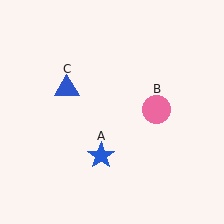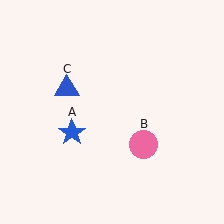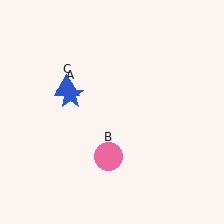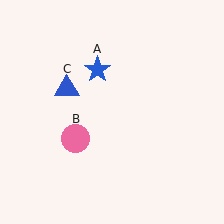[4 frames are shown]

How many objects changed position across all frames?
2 objects changed position: blue star (object A), pink circle (object B).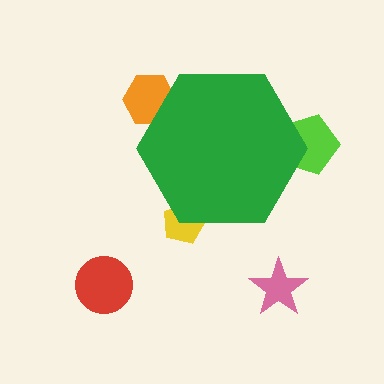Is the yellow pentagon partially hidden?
Yes, the yellow pentagon is partially hidden behind the green hexagon.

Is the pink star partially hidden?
No, the pink star is fully visible.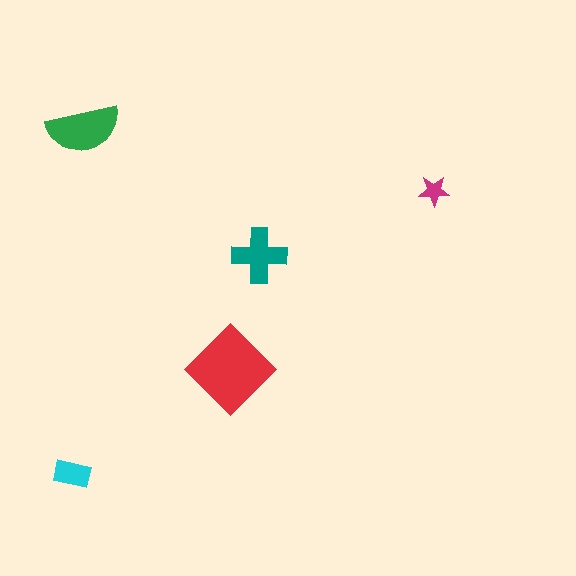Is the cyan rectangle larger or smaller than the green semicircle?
Smaller.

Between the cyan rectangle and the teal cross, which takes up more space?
The teal cross.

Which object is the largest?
The red diamond.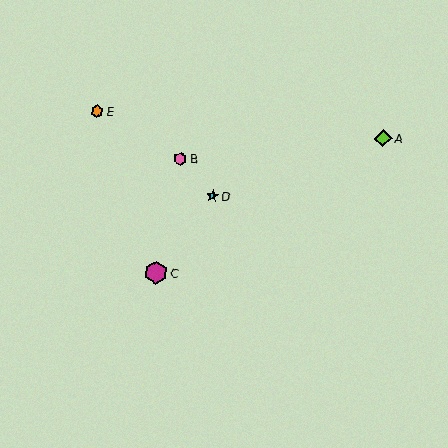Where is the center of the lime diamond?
The center of the lime diamond is at (383, 138).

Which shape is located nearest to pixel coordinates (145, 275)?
The magenta hexagon (labeled C) at (156, 273) is nearest to that location.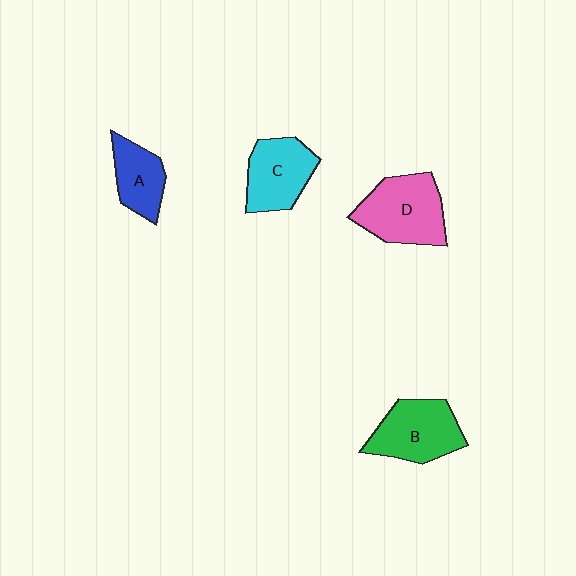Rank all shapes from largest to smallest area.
From largest to smallest: D (pink), B (green), C (cyan), A (blue).